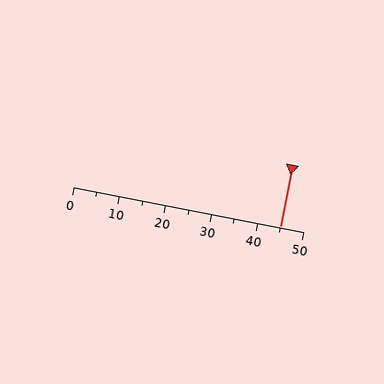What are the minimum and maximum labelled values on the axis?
The axis runs from 0 to 50.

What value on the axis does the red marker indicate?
The marker indicates approximately 45.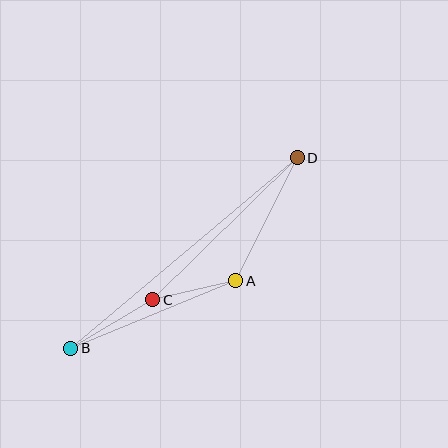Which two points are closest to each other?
Points A and C are closest to each other.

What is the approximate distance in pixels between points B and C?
The distance between B and C is approximately 96 pixels.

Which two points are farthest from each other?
Points B and D are farthest from each other.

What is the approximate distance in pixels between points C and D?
The distance between C and D is approximately 202 pixels.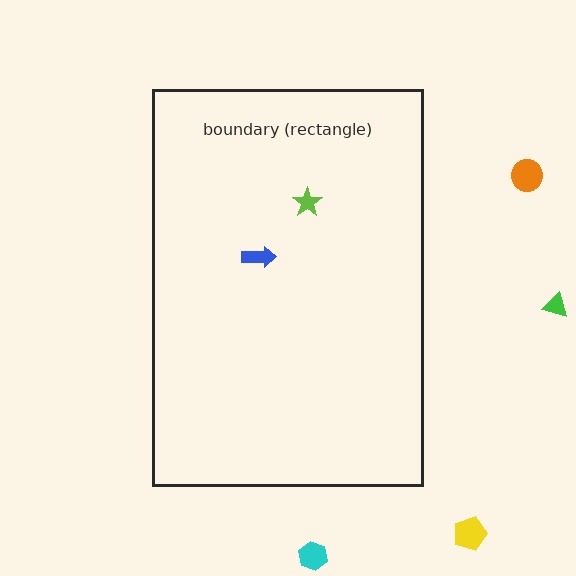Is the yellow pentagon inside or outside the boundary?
Outside.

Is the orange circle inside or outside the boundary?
Outside.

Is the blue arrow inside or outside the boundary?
Inside.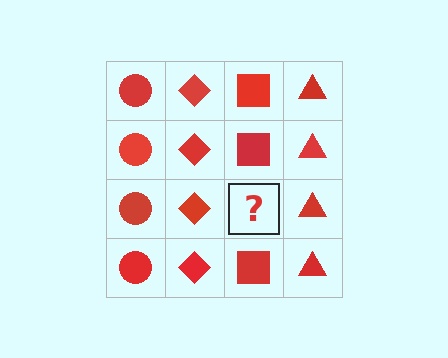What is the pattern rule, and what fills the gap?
The rule is that each column has a consistent shape. The gap should be filled with a red square.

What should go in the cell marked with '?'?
The missing cell should contain a red square.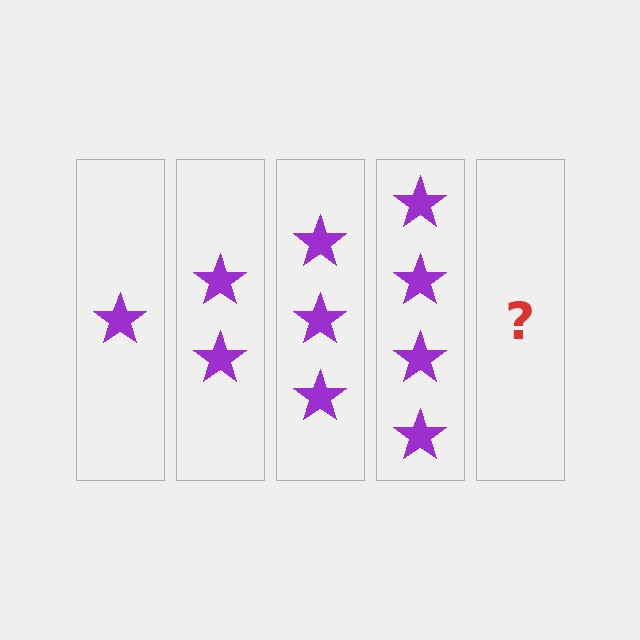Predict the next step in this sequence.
The next step is 5 stars.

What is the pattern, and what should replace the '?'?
The pattern is that each step adds one more star. The '?' should be 5 stars.